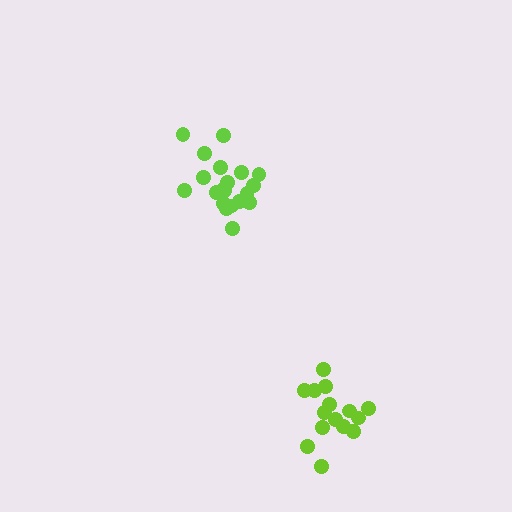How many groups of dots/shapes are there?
There are 2 groups.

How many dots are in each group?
Group 1: 20 dots, Group 2: 15 dots (35 total).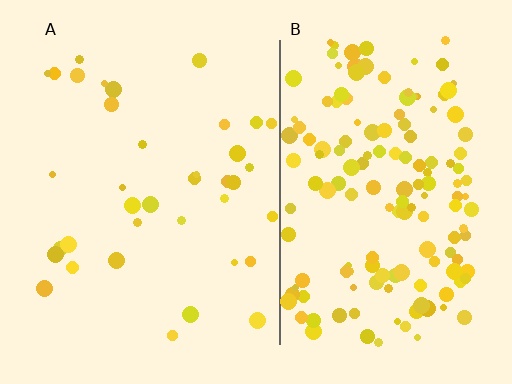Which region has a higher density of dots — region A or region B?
B (the right).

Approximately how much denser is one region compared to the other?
Approximately 4.3× — region B over region A.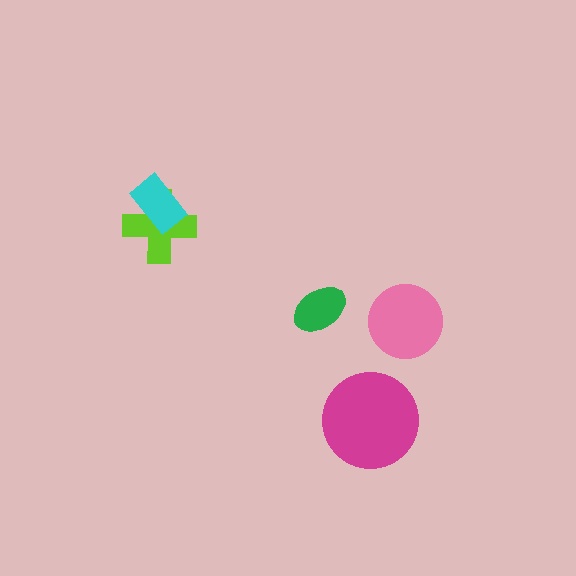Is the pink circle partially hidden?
No, no other shape covers it.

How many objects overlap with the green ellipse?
0 objects overlap with the green ellipse.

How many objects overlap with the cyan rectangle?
1 object overlaps with the cyan rectangle.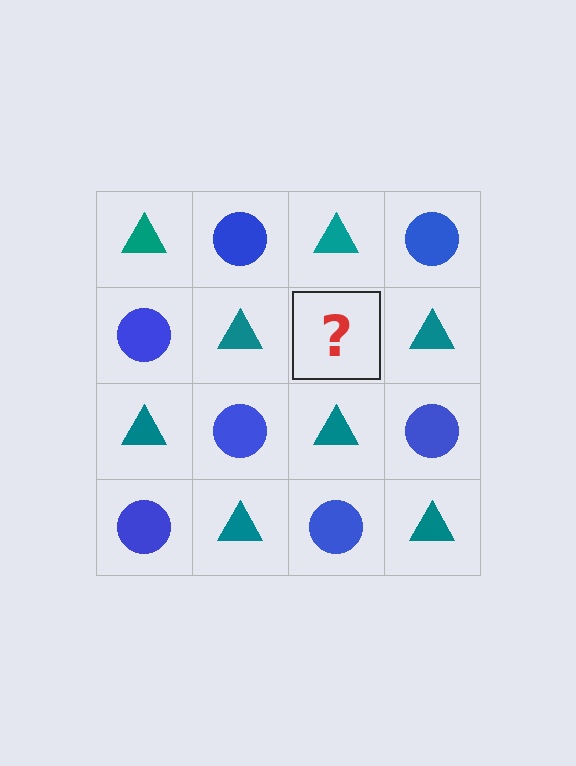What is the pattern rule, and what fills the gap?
The rule is that it alternates teal triangle and blue circle in a checkerboard pattern. The gap should be filled with a blue circle.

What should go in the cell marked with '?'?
The missing cell should contain a blue circle.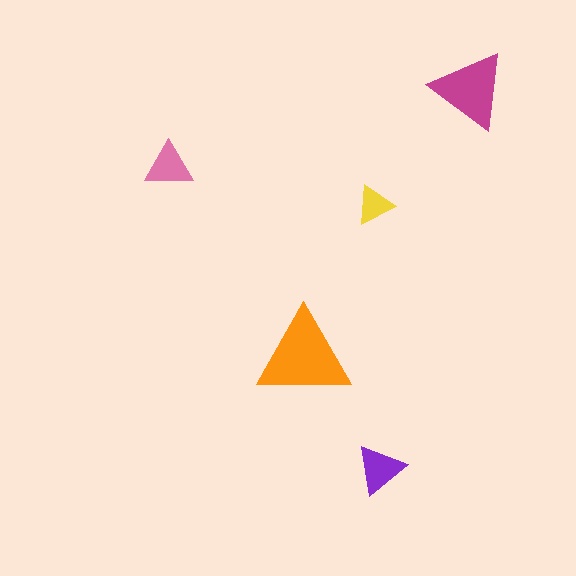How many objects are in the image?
There are 5 objects in the image.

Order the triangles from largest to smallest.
the orange one, the magenta one, the purple one, the pink one, the yellow one.